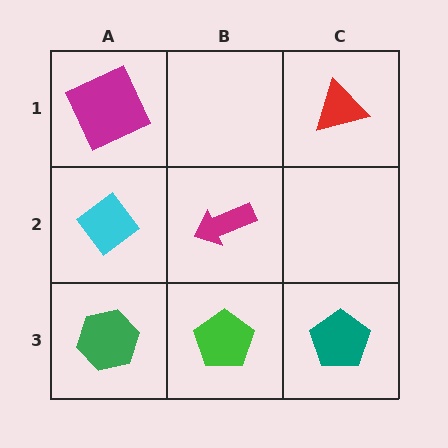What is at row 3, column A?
A green hexagon.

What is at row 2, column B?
A magenta arrow.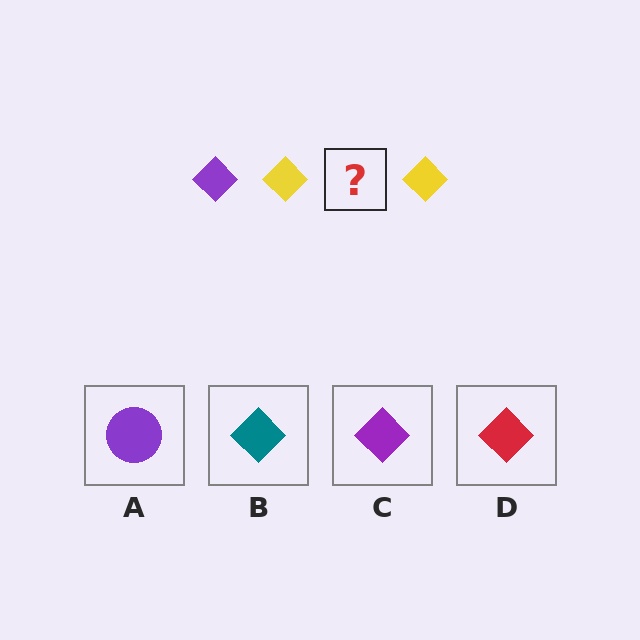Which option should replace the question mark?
Option C.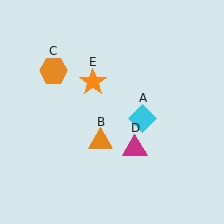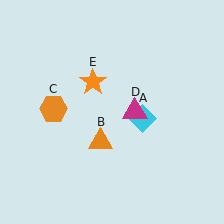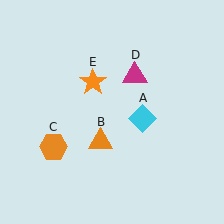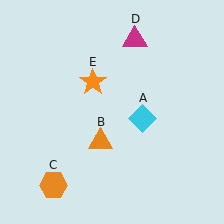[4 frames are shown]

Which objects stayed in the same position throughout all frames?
Cyan diamond (object A) and orange triangle (object B) and orange star (object E) remained stationary.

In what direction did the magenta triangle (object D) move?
The magenta triangle (object D) moved up.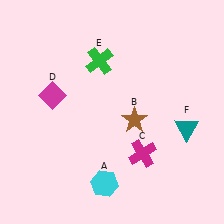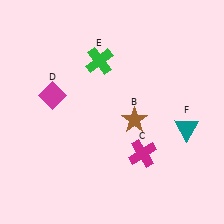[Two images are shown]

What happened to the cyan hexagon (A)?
The cyan hexagon (A) was removed in Image 2. It was in the bottom-left area of Image 1.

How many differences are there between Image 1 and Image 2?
There is 1 difference between the two images.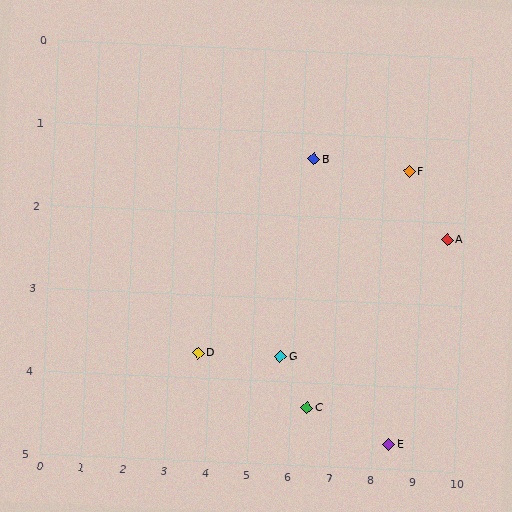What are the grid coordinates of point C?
Point C is at approximately (6.4, 4.3).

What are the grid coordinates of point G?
Point G is at approximately (5.7, 3.7).